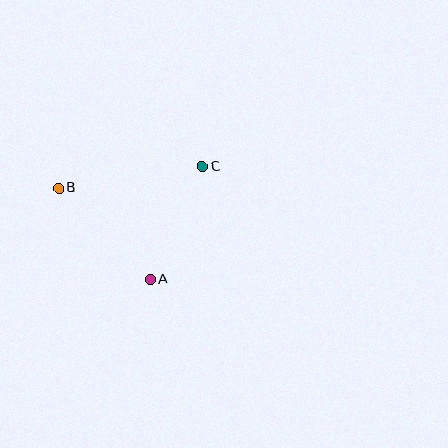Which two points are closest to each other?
Points A and C are closest to each other.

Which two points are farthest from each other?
Points B and C are farthest from each other.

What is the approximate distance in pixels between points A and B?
The distance between A and B is approximately 130 pixels.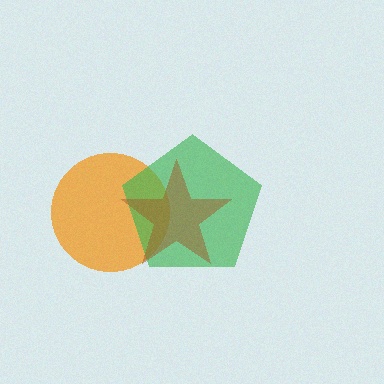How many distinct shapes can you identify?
There are 3 distinct shapes: an orange circle, a green pentagon, a brown star.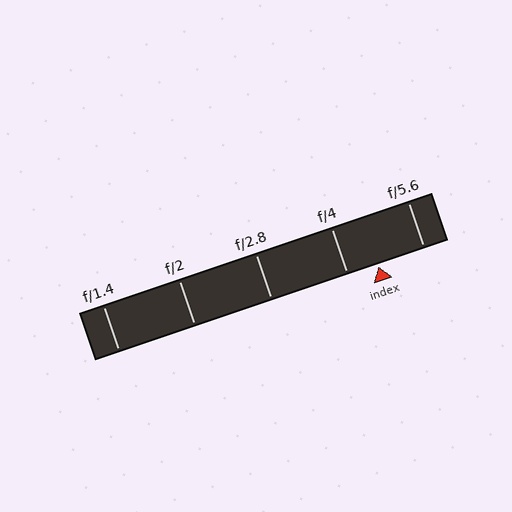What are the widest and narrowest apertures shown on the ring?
The widest aperture shown is f/1.4 and the narrowest is f/5.6.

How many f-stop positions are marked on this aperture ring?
There are 5 f-stop positions marked.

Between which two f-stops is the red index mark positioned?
The index mark is between f/4 and f/5.6.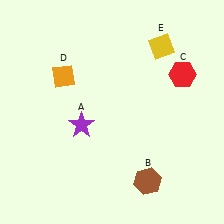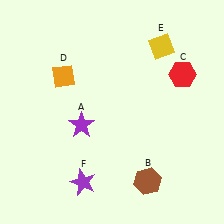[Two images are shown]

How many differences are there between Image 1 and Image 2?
There is 1 difference between the two images.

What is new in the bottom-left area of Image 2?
A purple star (F) was added in the bottom-left area of Image 2.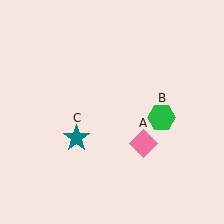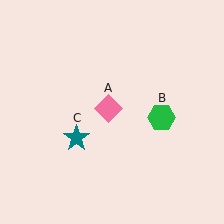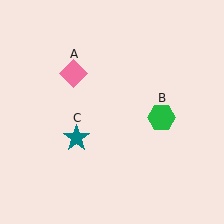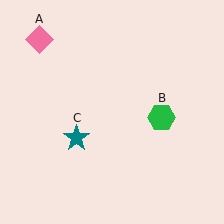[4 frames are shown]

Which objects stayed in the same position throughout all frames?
Green hexagon (object B) and teal star (object C) remained stationary.